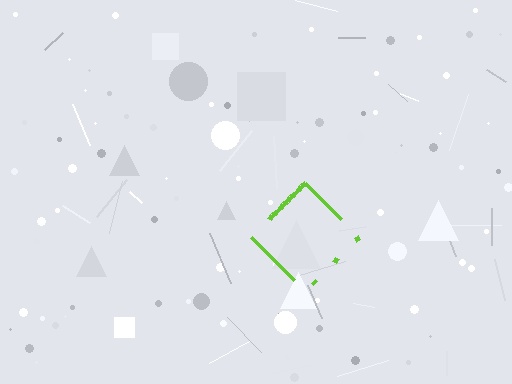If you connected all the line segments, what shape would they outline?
They would outline a diamond.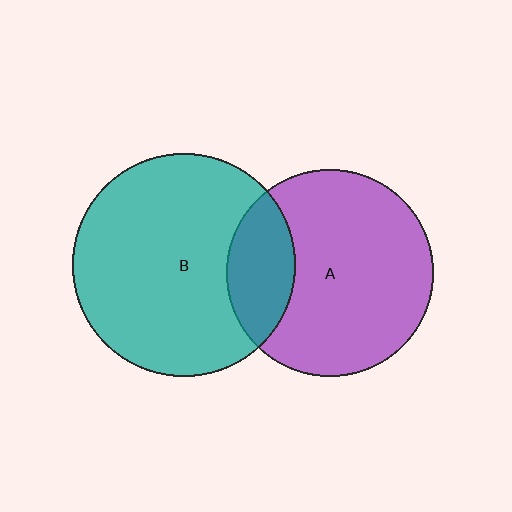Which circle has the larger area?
Circle B (teal).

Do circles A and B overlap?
Yes.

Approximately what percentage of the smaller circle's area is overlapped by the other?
Approximately 20%.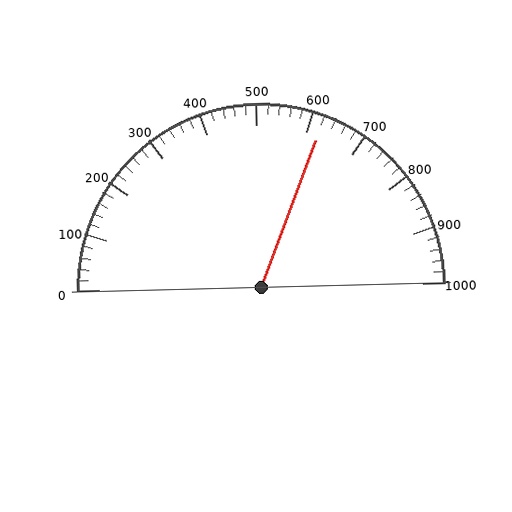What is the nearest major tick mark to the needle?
The nearest major tick mark is 600.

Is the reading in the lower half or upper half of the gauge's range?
The reading is in the upper half of the range (0 to 1000).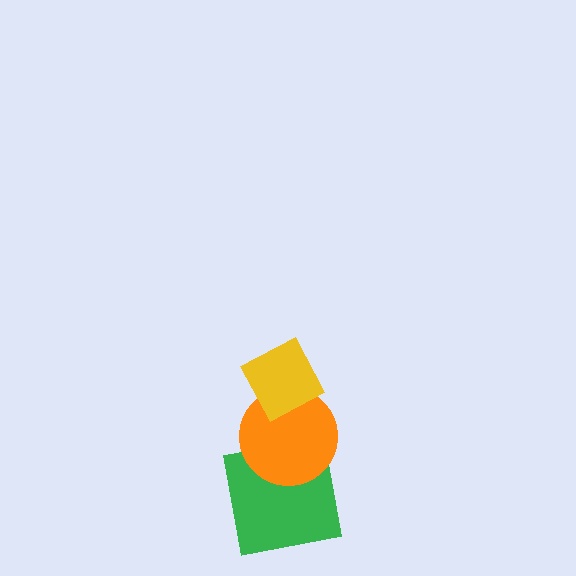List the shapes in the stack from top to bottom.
From top to bottom: the yellow diamond, the orange circle, the green square.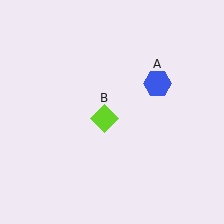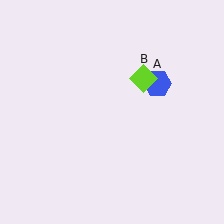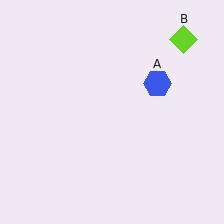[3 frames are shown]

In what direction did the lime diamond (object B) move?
The lime diamond (object B) moved up and to the right.